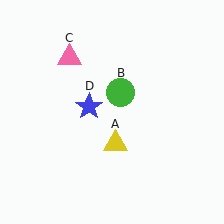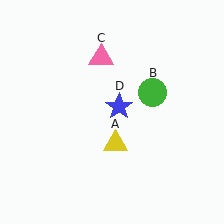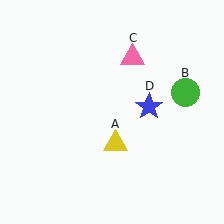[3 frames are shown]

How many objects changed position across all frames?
3 objects changed position: green circle (object B), pink triangle (object C), blue star (object D).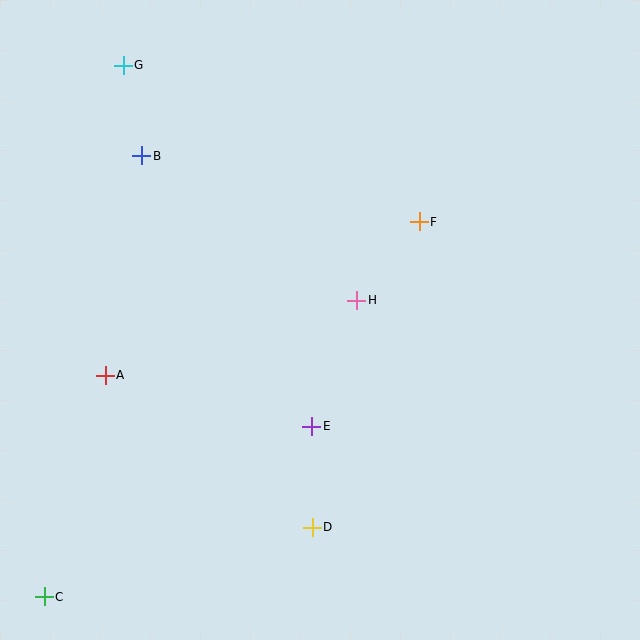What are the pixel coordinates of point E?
Point E is at (312, 426).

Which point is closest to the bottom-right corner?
Point D is closest to the bottom-right corner.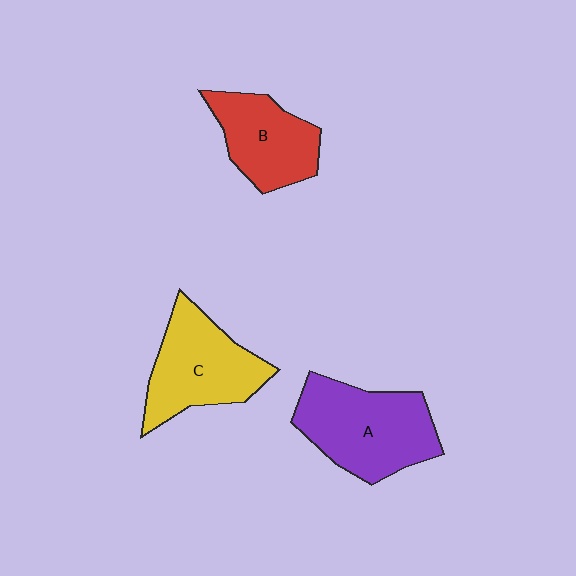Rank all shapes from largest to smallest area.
From largest to smallest: A (purple), C (yellow), B (red).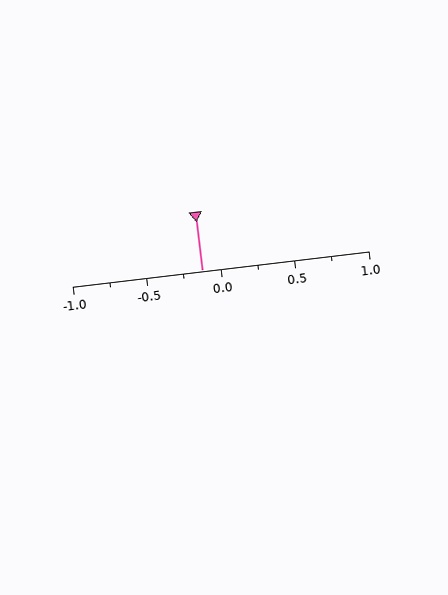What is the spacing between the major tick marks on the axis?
The major ticks are spaced 0.5 apart.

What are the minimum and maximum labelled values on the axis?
The axis runs from -1.0 to 1.0.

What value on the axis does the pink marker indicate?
The marker indicates approximately -0.12.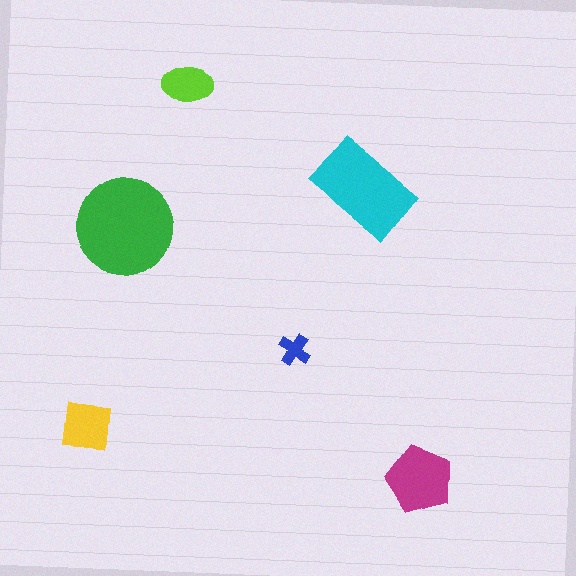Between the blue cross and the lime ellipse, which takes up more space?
The lime ellipse.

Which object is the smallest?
The blue cross.